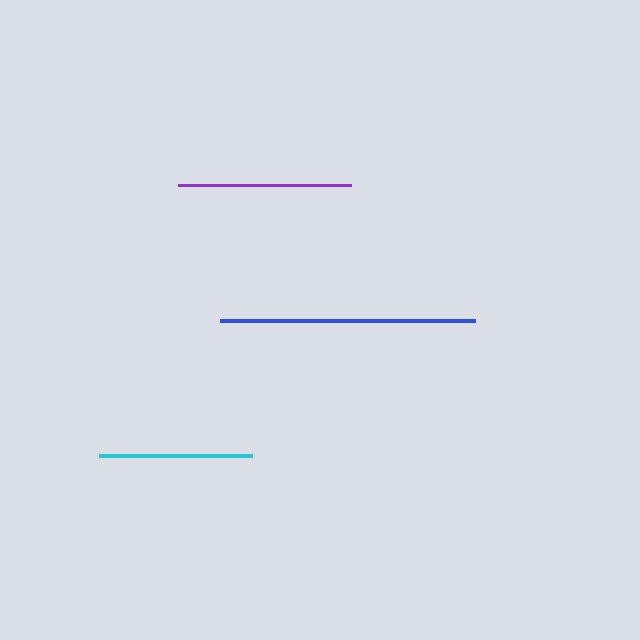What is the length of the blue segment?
The blue segment is approximately 255 pixels long.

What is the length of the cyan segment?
The cyan segment is approximately 153 pixels long.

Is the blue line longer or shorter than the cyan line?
The blue line is longer than the cyan line.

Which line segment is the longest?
The blue line is the longest at approximately 255 pixels.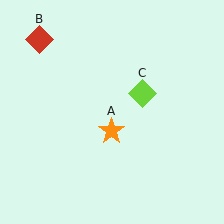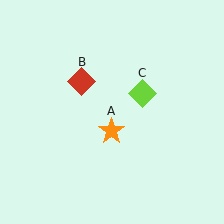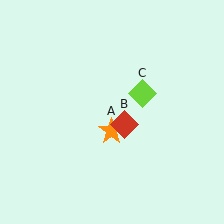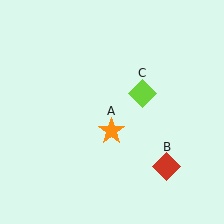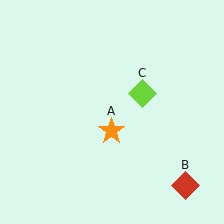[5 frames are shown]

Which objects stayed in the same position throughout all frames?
Orange star (object A) and lime diamond (object C) remained stationary.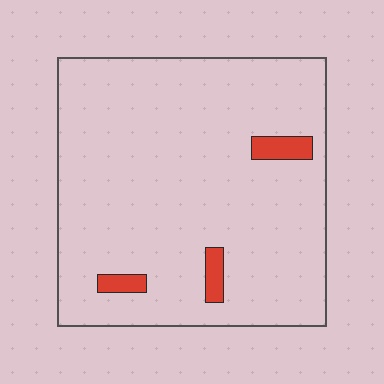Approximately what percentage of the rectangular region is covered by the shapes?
Approximately 5%.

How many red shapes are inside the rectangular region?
3.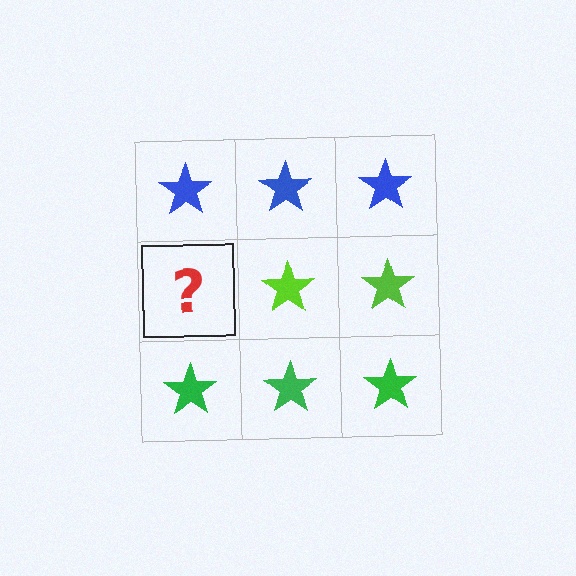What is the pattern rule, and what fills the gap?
The rule is that each row has a consistent color. The gap should be filled with a lime star.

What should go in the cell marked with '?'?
The missing cell should contain a lime star.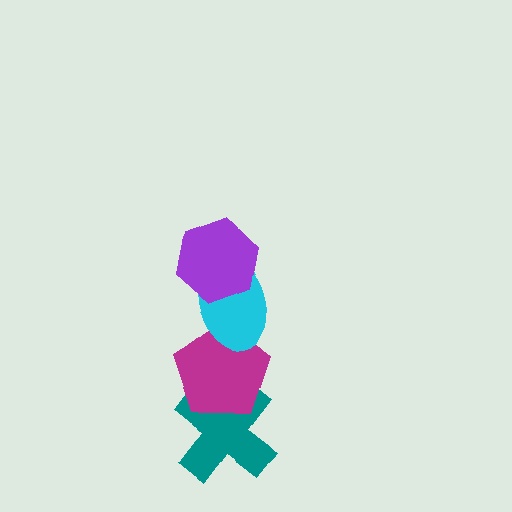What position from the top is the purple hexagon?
The purple hexagon is 1st from the top.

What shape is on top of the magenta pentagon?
The cyan ellipse is on top of the magenta pentagon.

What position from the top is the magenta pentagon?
The magenta pentagon is 3rd from the top.